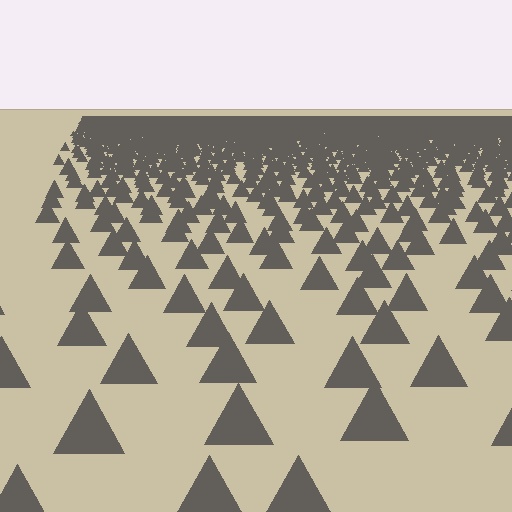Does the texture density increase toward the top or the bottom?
Density increases toward the top.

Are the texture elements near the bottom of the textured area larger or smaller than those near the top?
Larger. Near the bottom, elements are closer to the viewer and appear at a bigger on-screen size.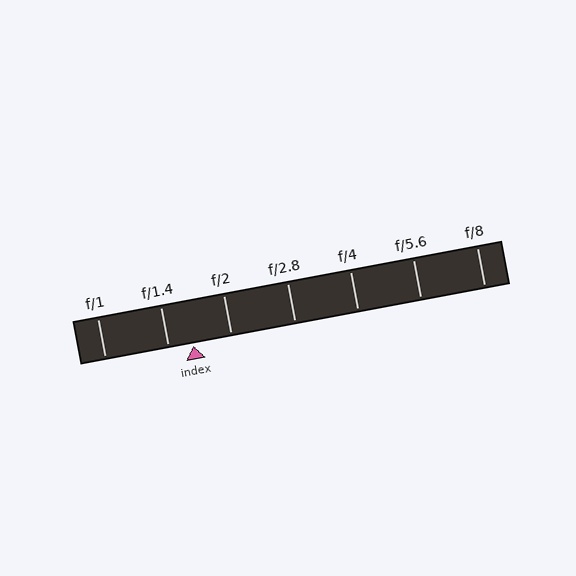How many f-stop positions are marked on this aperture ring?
There are 7 f-stop positions marked.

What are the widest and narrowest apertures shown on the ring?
The widest aperture shown is f/1 and the narrowest is f/8.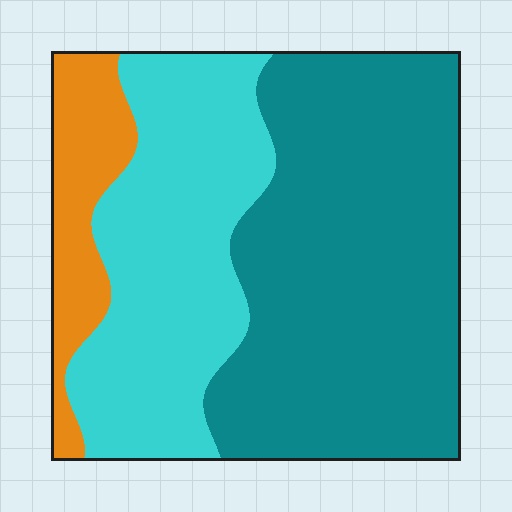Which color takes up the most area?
Teal, at roughly 55%.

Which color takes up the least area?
Orange, at roughly 10%.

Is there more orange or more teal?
Teal.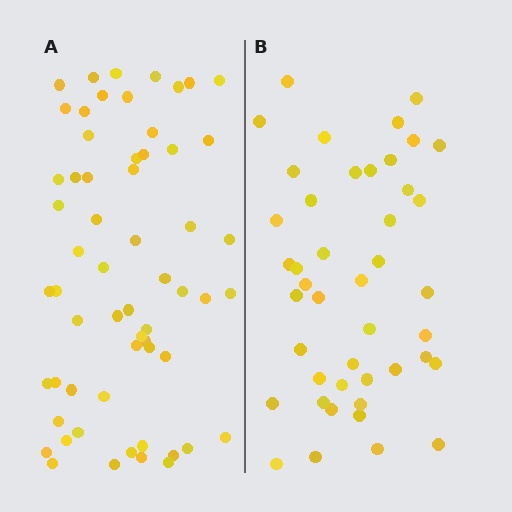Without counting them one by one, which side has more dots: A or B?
Region A (the left region) has more dots.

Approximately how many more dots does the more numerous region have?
Region A has approximately 15 more dots than region B.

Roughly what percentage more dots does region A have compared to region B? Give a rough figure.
About 35% more.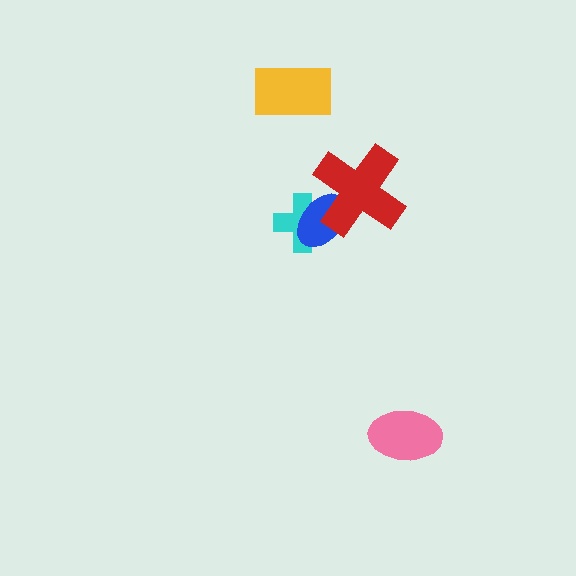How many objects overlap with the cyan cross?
2 objects overlap with the cyan cross.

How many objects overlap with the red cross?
2 objects overlap with the red cross.